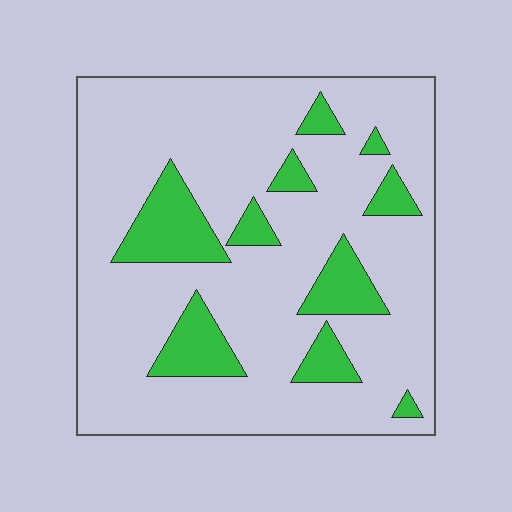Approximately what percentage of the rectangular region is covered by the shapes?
Approximately 20%.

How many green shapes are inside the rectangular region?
10.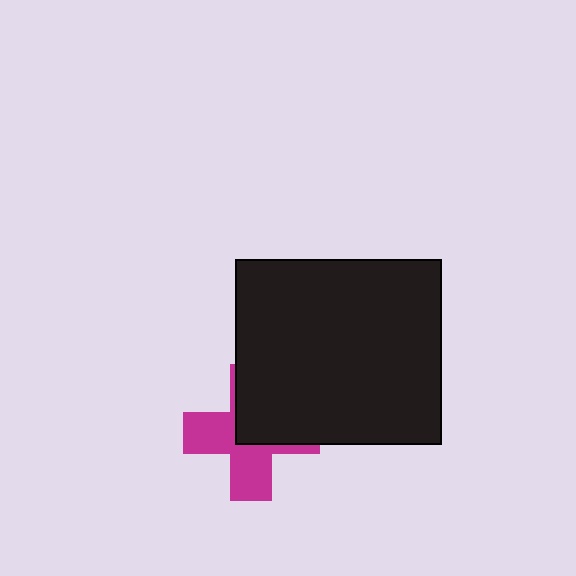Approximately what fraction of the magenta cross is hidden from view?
Roughly 47% of the magenta cross is hidden behind the black rectangle.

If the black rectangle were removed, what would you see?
You would see the complete magenta cross.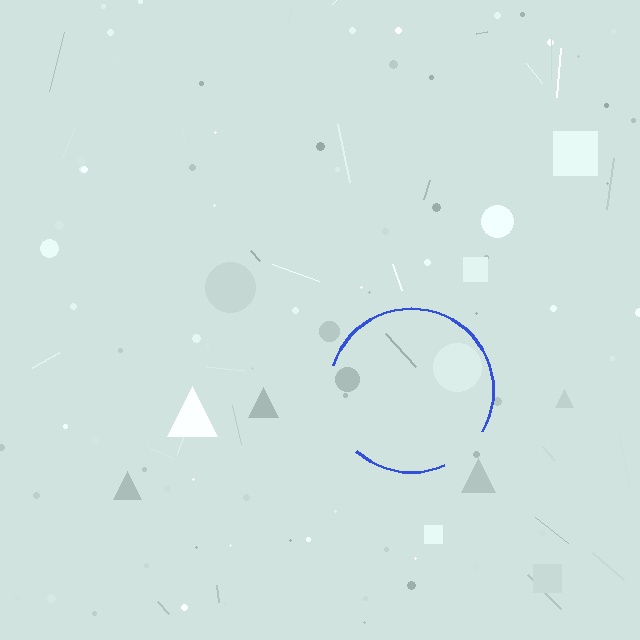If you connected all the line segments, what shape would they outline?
They would outline a circle.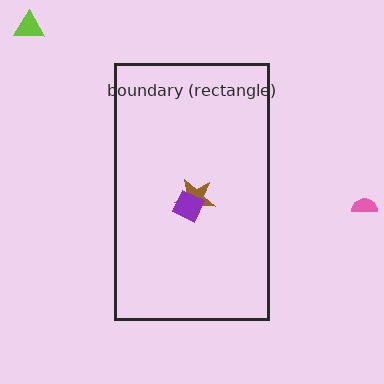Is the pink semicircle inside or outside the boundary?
Outside.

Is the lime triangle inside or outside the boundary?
Outside.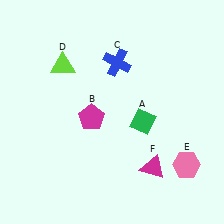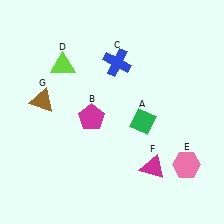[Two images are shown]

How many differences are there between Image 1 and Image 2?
There is 1 difference between the two images.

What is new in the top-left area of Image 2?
A brown triangle (G) was added in the top-left area of Image 2.